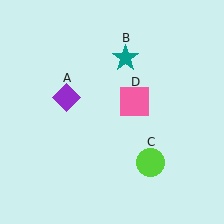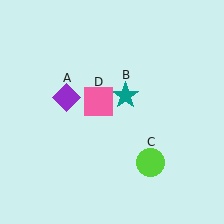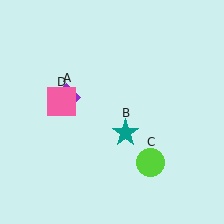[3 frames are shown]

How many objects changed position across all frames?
2 objects changed position: teal star (object B), pink square (object D).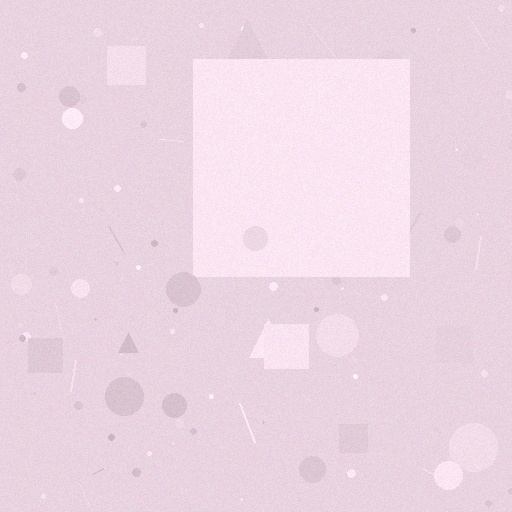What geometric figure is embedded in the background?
A square is embedded in the background.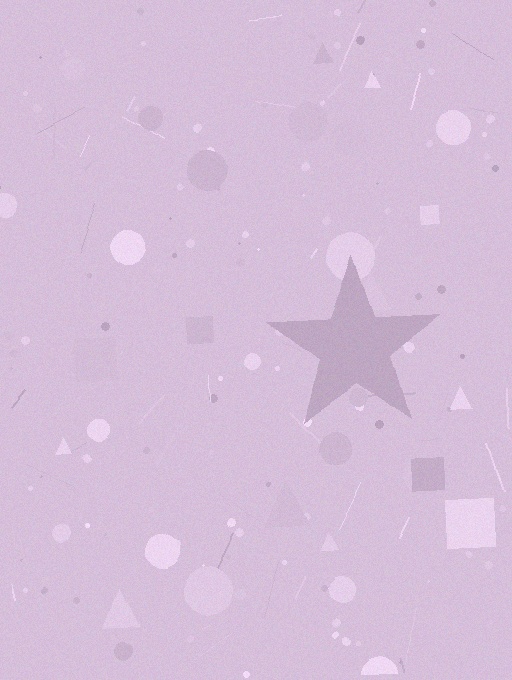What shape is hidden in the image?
A star is hidden in the image.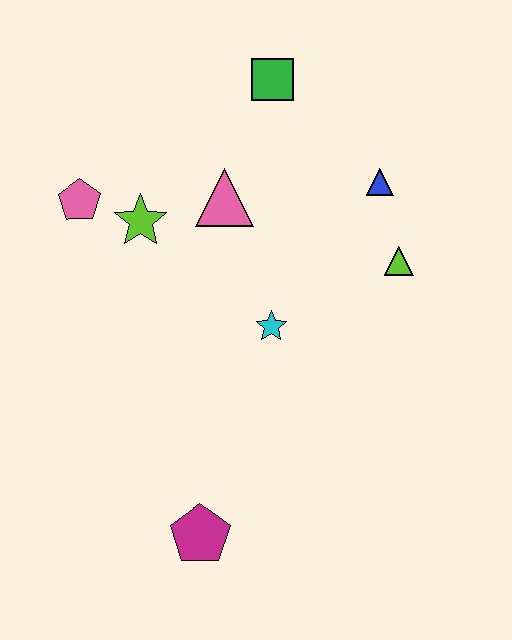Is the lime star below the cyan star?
No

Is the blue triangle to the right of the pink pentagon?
Yes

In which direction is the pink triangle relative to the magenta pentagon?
The pink triangle is above the magenta pentagon.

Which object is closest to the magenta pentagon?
The cyan star is closest to the magenta pentagon.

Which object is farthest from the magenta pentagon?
The green square is farthest from the magenta pentagon.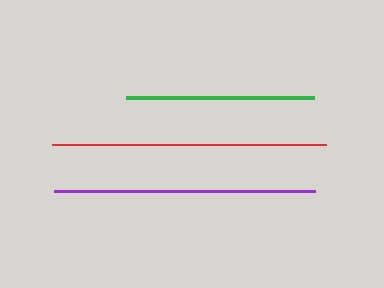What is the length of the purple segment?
The purple segment is approximately 261 pixels long.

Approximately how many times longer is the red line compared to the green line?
The red line is approximately 1.5 times the length of the green line.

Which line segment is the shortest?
The green line is the shortest at approximately 189 pixels.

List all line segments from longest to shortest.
From longest to shortest: red, purple, green.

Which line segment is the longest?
The red line is the longest at approximately 274 pixels.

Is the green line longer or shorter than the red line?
The red line is longer than the green line.